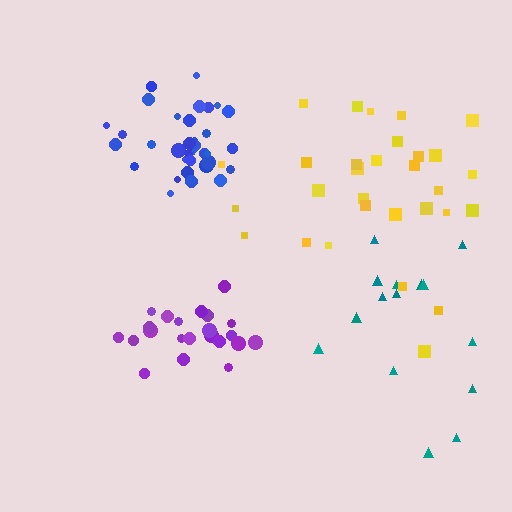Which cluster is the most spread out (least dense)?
Teal.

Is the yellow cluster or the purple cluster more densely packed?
Purple.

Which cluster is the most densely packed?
Blue.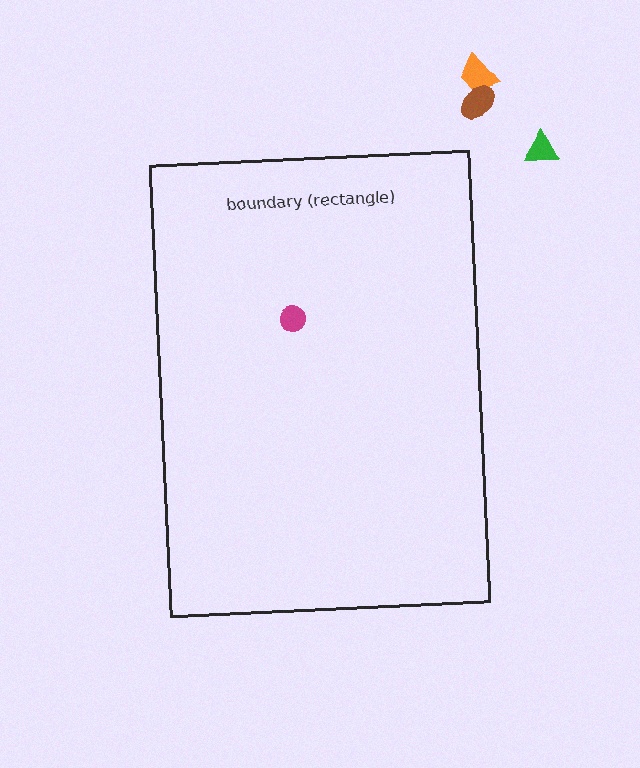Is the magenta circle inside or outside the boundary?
Inside.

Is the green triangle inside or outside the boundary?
Outside.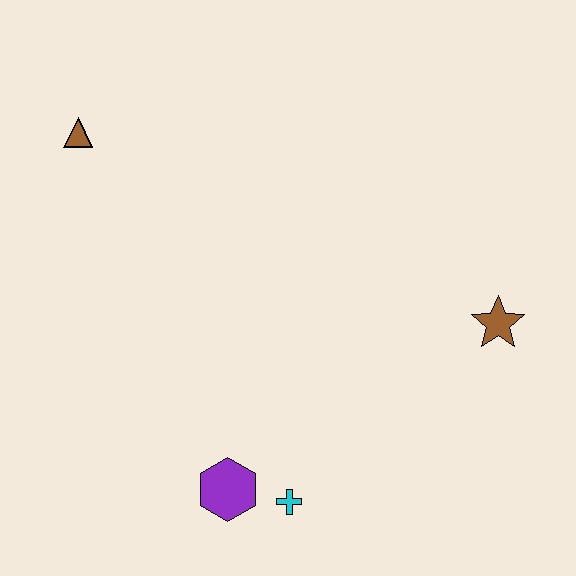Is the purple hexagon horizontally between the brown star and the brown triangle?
Yes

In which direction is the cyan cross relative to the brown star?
The cyan cross is to the left of the brown star.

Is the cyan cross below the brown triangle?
Yes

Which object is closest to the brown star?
The cyan cross is closest to the brown star.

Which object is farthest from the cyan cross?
The brown triangle is farthest from the cyan cross.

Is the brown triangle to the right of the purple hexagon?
No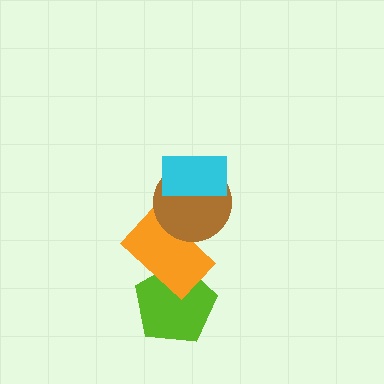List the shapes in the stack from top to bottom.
From top to bottom: the cyan rectangle, the brown circle, the orange rectangle, the lime pentagon.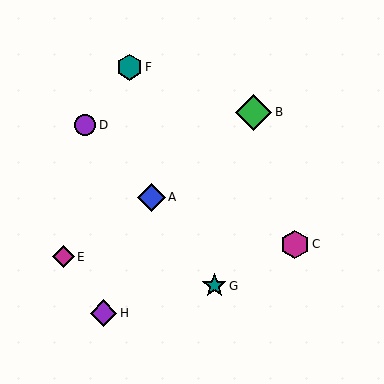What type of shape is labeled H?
Shape H is a purple diamond.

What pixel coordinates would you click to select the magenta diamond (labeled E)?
Click at (63, 257) to select the magenta diamond E.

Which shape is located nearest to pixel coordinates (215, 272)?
The teal star (labeled G) at (214, 286) is nearest to that location.